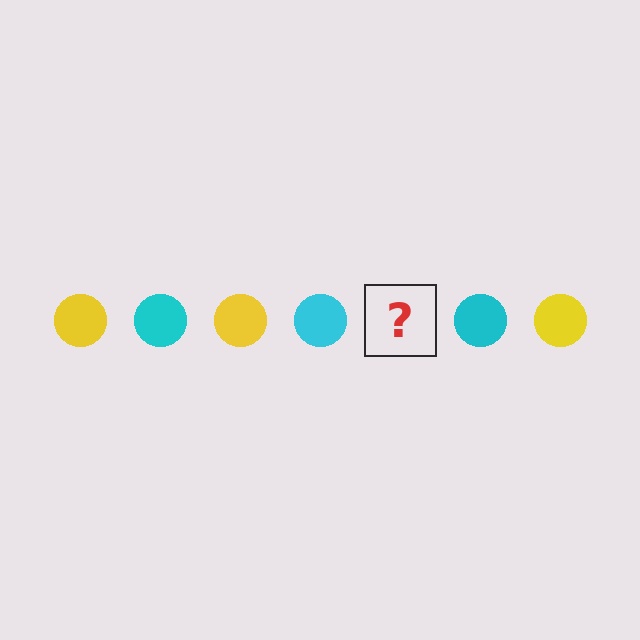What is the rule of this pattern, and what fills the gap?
The rule is that the pattern cycles through yellow, cyan circles. The gap should be filled with a yellow circle.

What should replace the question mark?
The question mark should be replaced with a yellow circle.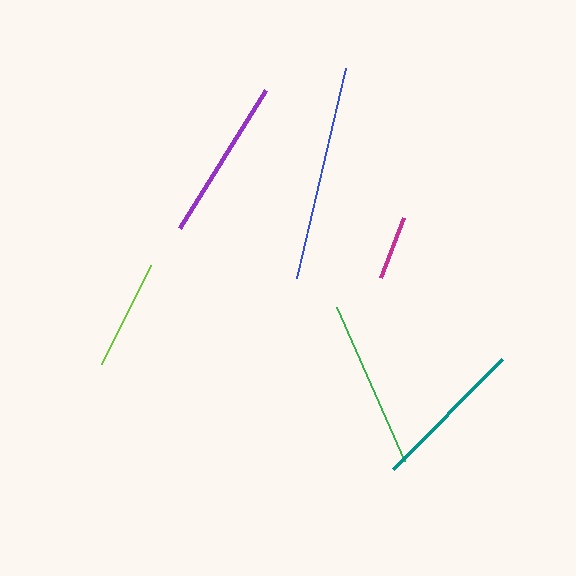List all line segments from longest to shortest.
From longest to shortest: blue, green, purple, teal, lime, magenta.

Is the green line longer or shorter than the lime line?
The green line is longer than the lime line.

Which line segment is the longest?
The blue line is the longest at approximately 215 pixels.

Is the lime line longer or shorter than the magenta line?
The lime line is longer than the magenta line.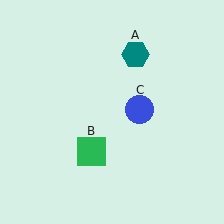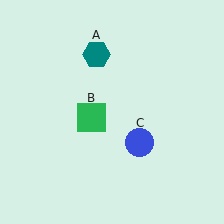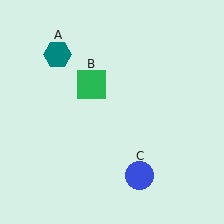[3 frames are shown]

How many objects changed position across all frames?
3 objects changed position: teal hexagon (object A), green square (object B), blue circle (object C).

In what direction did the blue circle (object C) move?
The blue circle (object C) moved down.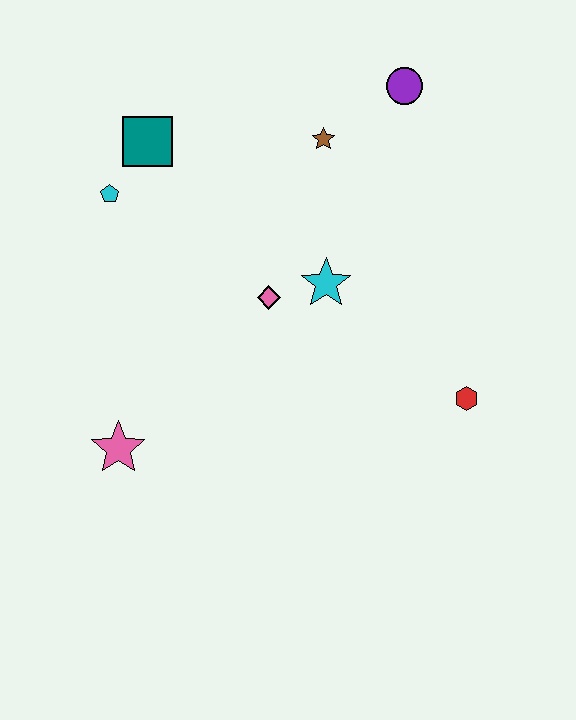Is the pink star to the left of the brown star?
Yes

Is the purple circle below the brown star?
No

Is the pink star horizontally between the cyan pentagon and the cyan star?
Yes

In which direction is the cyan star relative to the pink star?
The cyan star is to the right of the pink star.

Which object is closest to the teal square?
The cyan pentagon is closest to the teal square.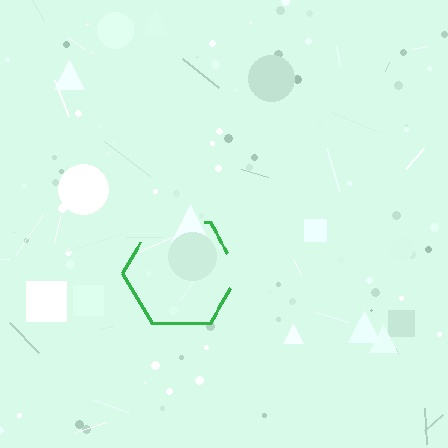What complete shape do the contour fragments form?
The contour fragments form a hexagon.